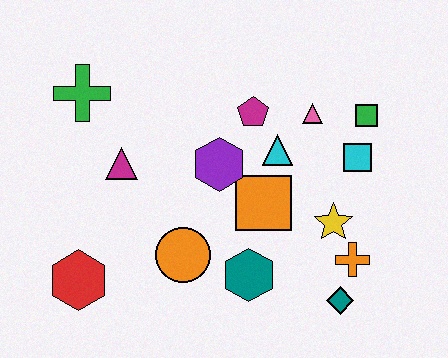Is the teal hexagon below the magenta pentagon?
Yes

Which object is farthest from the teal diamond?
The green cross is farthest from the teal diamond.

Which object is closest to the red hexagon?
The orange circle is closest to the red hexagon.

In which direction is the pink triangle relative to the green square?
The pink triangle is to the left of the green square.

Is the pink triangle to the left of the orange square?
No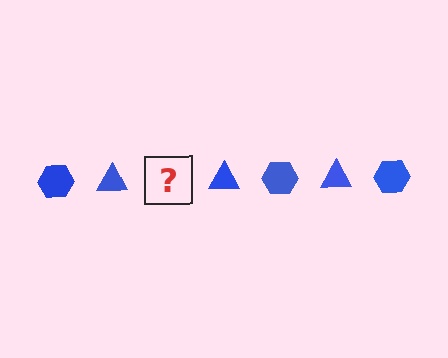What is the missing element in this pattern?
The missing element is a blue hexagon.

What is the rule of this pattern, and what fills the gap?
The rule is that the pattern cycles through hexagon, triangle shapes in blue. The gap should be filled with a blue hexagon.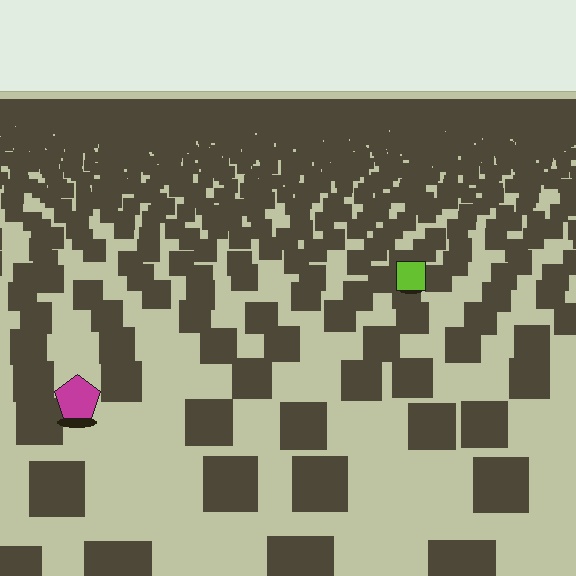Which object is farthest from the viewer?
The lime square is farthest from the viewer. It appears smaller and the ground texture around it is denser.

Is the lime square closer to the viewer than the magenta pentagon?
No. The magenta pentagon is closer — you can tell from the texture gradient: the ground texture is coarser near it.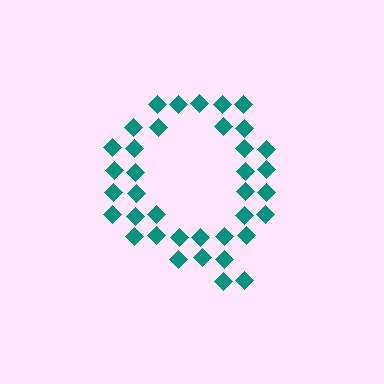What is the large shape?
The large shape is the letter Q.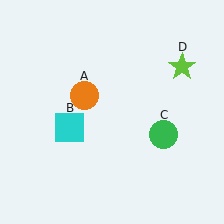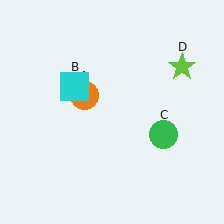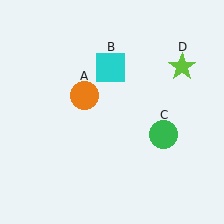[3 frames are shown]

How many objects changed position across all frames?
1 object changed position: cyan square (object B).